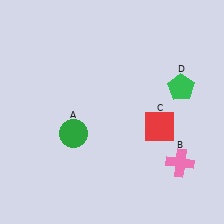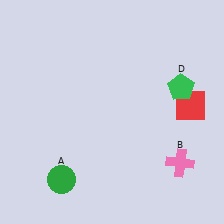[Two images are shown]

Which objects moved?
The objects that moved are: the green circle (A), the red square (C).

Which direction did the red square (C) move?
The red square (C) moved right.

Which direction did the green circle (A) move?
The green circle (A) moved down.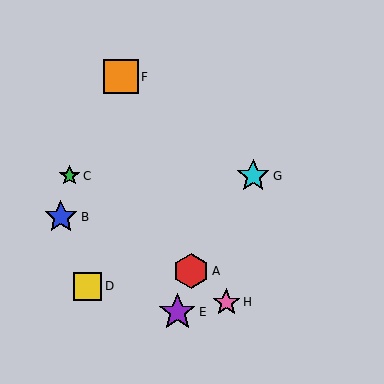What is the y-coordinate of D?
Object D is at y≈286.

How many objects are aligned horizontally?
2 objects (C, G) are aligned horizontally.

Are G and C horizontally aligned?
Yes, both are at y≈176.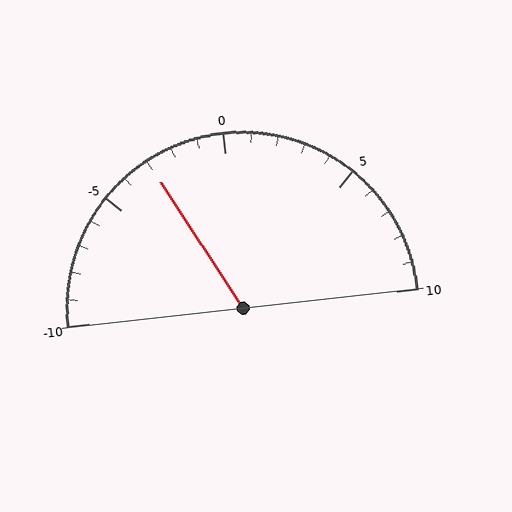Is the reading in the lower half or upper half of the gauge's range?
The reading is in the lower half of the range (-10 to 10).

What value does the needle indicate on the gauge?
The needle indicates approximately -3.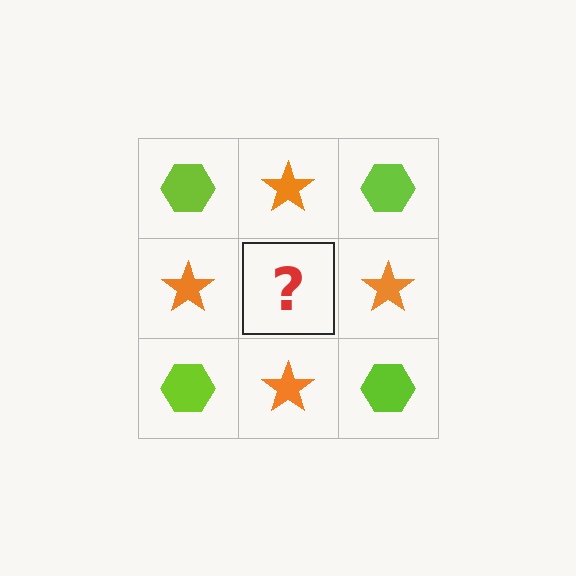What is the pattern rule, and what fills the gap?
The rule is that it alternates lime hexagon and orange star in a checkerboard pattern. The gap should be filled with a lime hexagon.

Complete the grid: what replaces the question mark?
The question mark should be replaced with a lime hexagon.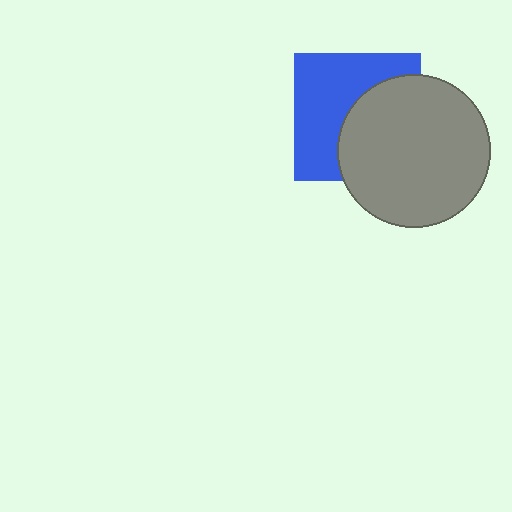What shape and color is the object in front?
The object in front is a gray circle.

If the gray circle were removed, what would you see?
You would see the complete blue square.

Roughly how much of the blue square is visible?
About half of it is visible (roughly 53%).